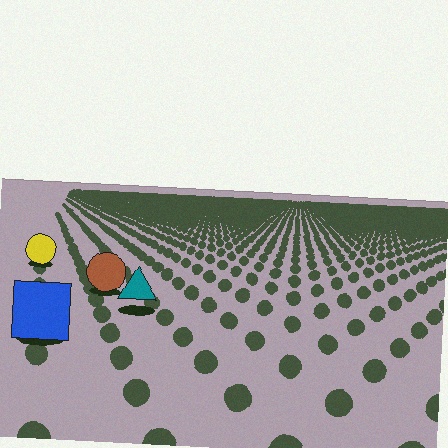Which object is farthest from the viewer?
The yellow circle is farthest from the viewer. It appears smaller and the ground texture around it is denser.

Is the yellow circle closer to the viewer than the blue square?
No. The blue square is closer — you can tell from the texture gradient: the ground texture is coarser near it.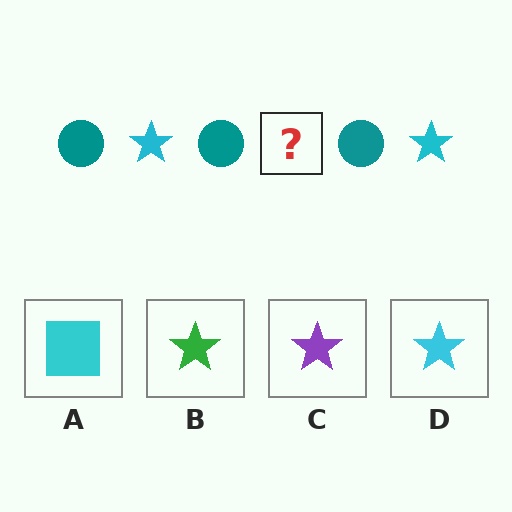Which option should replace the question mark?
Option D.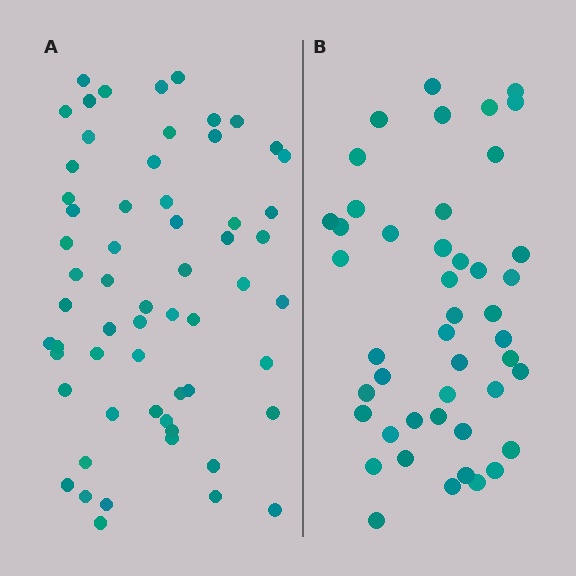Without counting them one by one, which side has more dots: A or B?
Region A (the left region) has more dots.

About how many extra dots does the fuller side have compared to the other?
Region A has approximately 15 more dots than region B.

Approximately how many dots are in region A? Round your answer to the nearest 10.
About 60 dots.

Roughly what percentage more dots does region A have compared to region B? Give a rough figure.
About 35% more.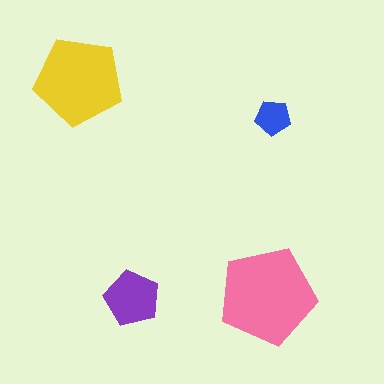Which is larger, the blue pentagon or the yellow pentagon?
The yellow one.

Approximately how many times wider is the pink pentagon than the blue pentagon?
About 3 times wider.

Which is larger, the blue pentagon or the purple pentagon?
The purple one.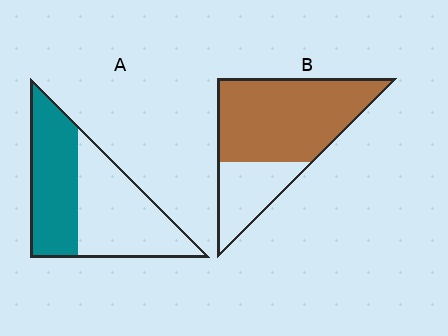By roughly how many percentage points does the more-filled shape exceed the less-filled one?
By roughly 25 percentage points (B over A).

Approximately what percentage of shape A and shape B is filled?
A is approximately 45% and B is approximately 70%.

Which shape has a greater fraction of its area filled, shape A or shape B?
Shape B.